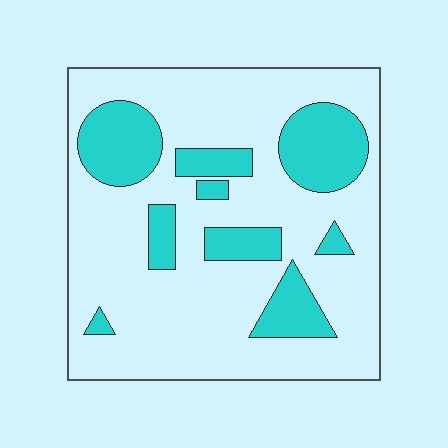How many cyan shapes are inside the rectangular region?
9.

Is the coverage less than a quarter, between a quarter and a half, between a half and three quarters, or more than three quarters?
Less than a quarter.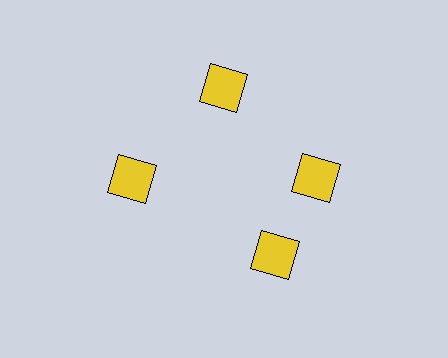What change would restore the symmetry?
The symmetry would be restored by rotating it back into even spacing with its neighbors so that all 4 squares sit at equal angles and equal distance from the center.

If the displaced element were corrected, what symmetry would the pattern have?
It would have 4-fold rotational symmetry — the pattern would map onto itself every 90 degrees.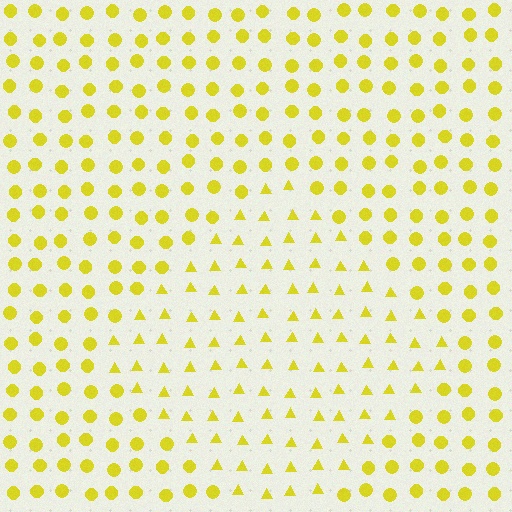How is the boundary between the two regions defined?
The boundary is defined by a change in element shape: triangles inside vs. circles outside. All elements share the same color and spacing.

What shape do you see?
I see a diamond.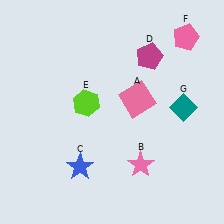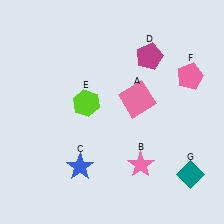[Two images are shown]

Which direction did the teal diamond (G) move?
The teal diamond (G) moved down.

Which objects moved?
The objects that moved are: the pink pentagon (F), the teal diamond (G).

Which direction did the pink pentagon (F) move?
The pink pentagon (F) moved down.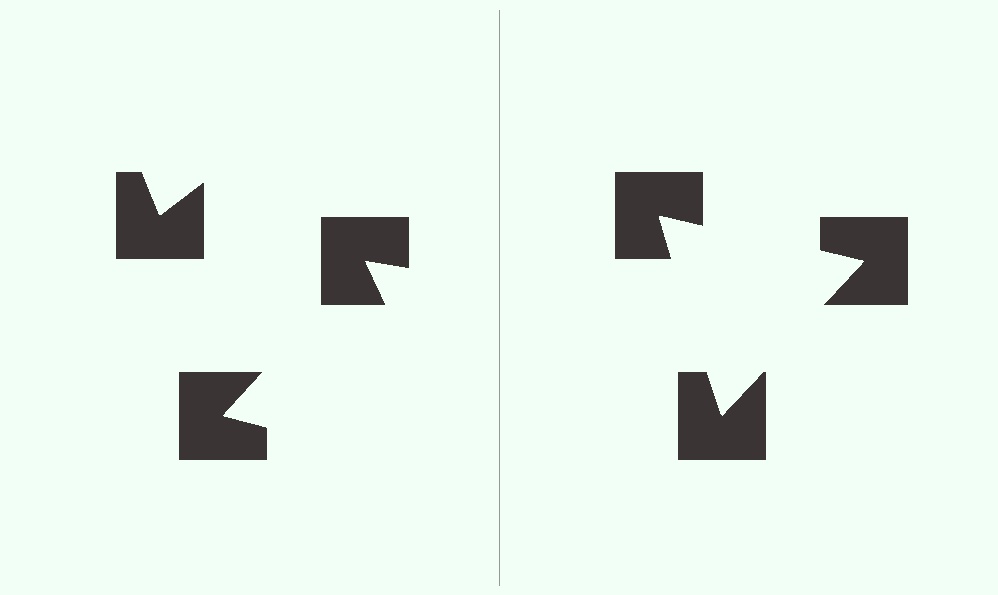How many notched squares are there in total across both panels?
6 — 3 on each side.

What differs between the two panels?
The notched squares are positioned identically on both sides; only the wedge orientations differ. On the right they align to a triangle; on the left they are misaligned.